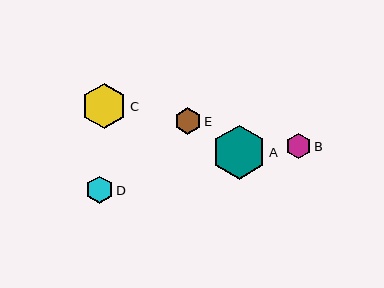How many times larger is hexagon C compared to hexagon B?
Hexagon C is approximately 1.8 times the size of hexagon B.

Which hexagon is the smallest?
Hexagon B is the smallest with a size of approximately 25 pixels.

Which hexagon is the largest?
Hexagon A is the largest with a size of approximately 54 pixels.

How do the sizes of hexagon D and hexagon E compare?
Hexagon D and hexagon E are approximately the same size.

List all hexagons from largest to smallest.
From largest to smallest: A, C, D, E, B.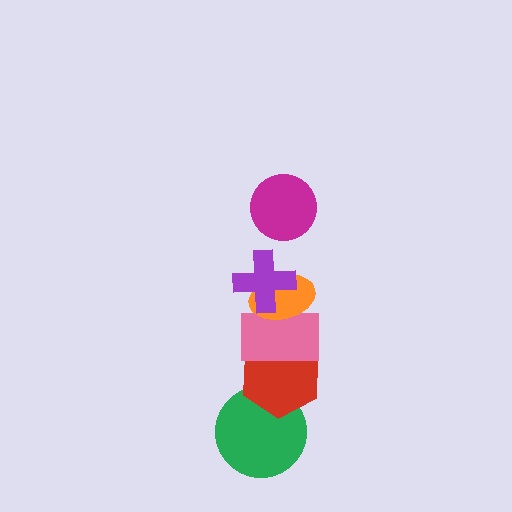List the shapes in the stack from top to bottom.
From top to bottom: the magenta circle, the purple cross, the orange ellipse, the pink rectangle, the red hexagon, the green circle.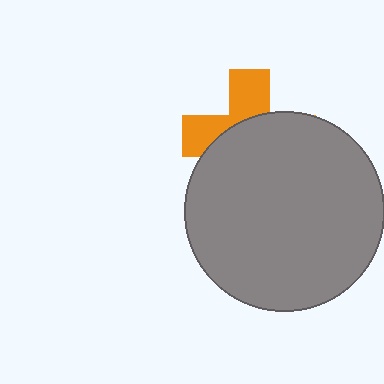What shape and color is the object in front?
The object in front is a gray circle.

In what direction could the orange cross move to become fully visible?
The orange cross could move up. That would shift it out from behind the gray circle entirely.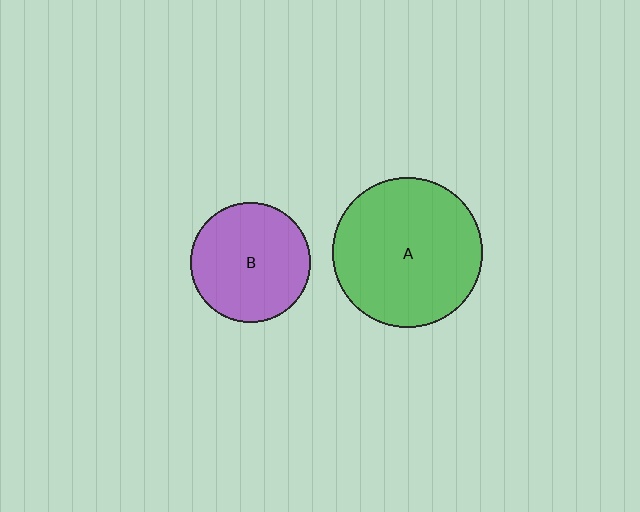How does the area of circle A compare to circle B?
Approximately 1.6 times.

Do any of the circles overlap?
No, none of the circles overlap.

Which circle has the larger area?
Circle A (green).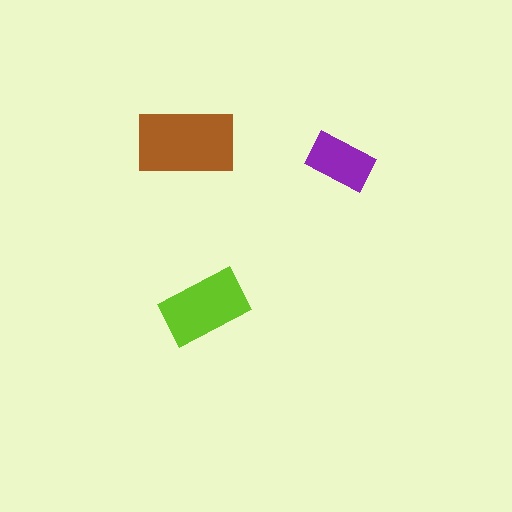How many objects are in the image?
There are 3 objects in the image.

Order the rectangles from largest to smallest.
the brown one, the lime one, the purple one.